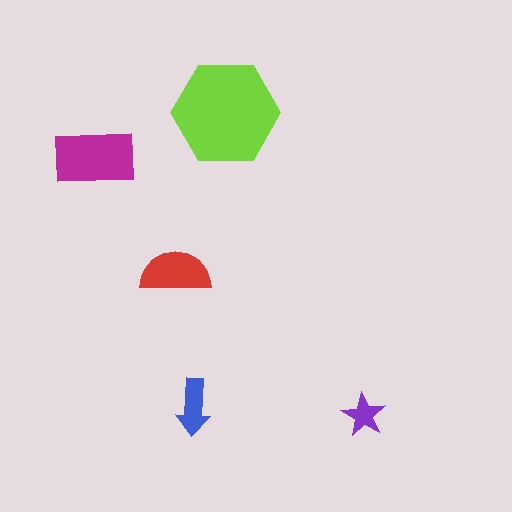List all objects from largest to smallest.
The lime hexagon, the magenta rectangle, the red semicircle, the blue arrow, the purple star.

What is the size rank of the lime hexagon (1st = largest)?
1st.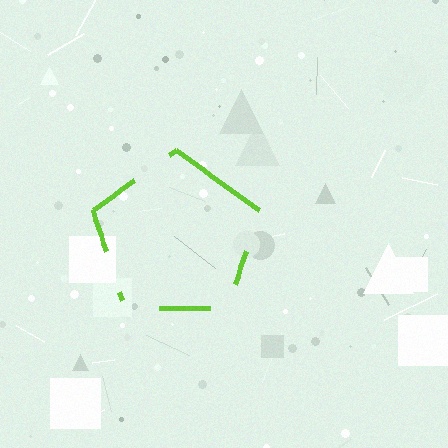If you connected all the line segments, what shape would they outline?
They would outline a pentagon.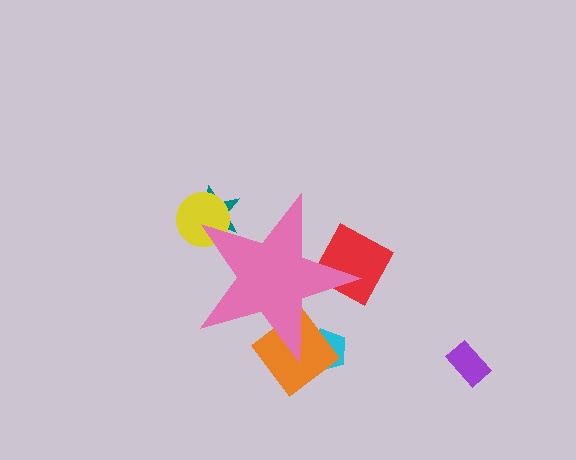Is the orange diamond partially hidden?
Yes, the orange diamond is partially hidden behind the pink star.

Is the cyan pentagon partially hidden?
Yes, the cyan pentagon is partially hidden behind the pink star.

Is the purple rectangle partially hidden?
No, the purple rectangle is fully visible.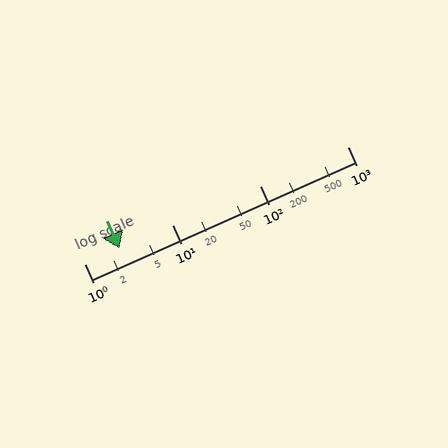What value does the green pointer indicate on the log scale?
The pointer indicates approximately 2.5.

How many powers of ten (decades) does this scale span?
The scale spans 3 decades, from 1 to 1000.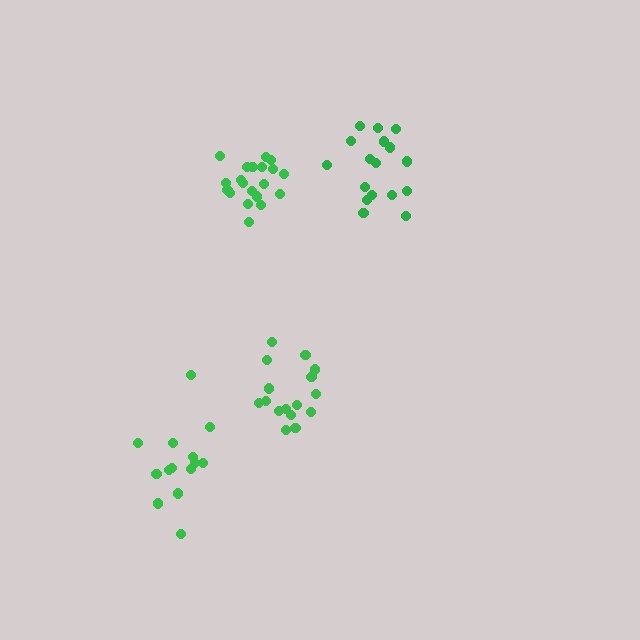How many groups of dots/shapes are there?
There are 4 groups.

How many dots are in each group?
Group 1: 17 dots, Group 2: 20 dots, Group 3: 15 dots, Group 4: 16 dots (68 total).